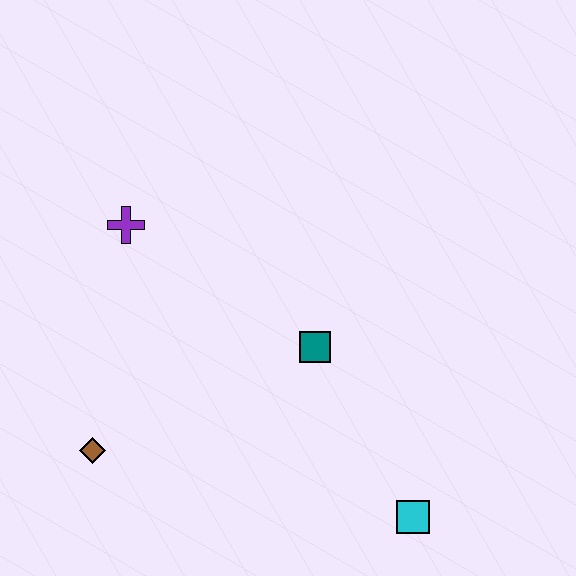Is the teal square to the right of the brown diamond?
Yes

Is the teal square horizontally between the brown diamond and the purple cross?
No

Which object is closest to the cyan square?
The teal square is closest to the cyan square.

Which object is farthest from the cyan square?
The purple cross is farthest from the cyan square.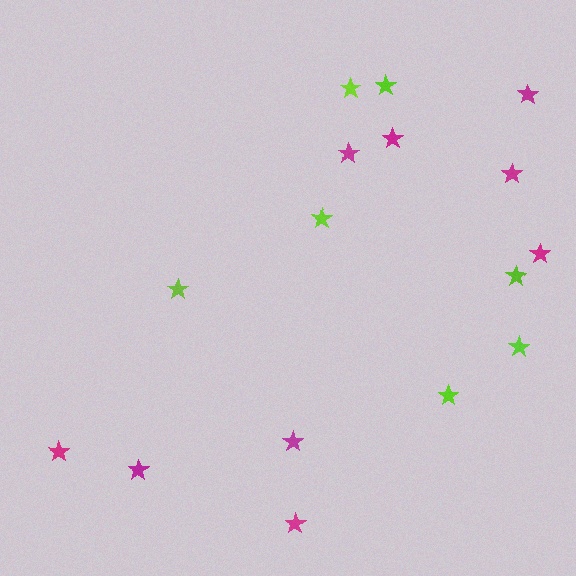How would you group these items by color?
There are 2 groups: one group of lime stars (7) and one group of magenta stars (9).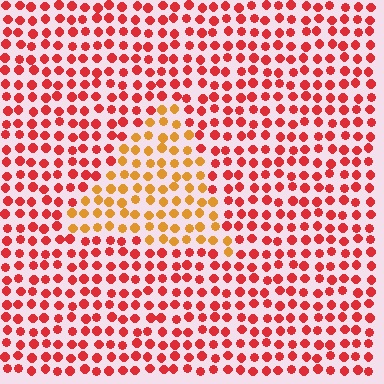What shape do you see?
I see a triangle.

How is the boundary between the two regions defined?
The boundary is defined purely by a slight shift in hue (about 39 degrees). Spacing, size, and orientation are identical on both sides.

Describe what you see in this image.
The image is filled with small red elements in a uniform arrangement. A triangle-shaped region is visible where the elements are tinted to a slightly different hue, forming a subtle color boundary.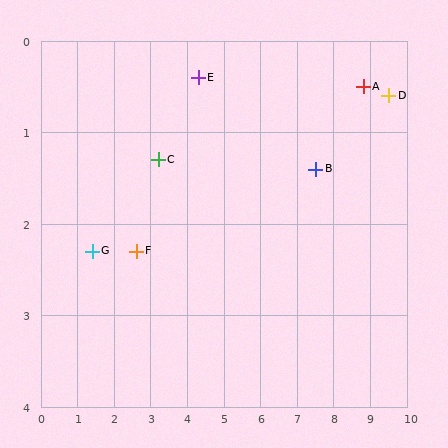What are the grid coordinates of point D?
Point D is at approximately (9.5, 0.6).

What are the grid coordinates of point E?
Point E is at approximately (4.3, 0.4).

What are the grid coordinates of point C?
Point C is at approximately (3.2, 1.3).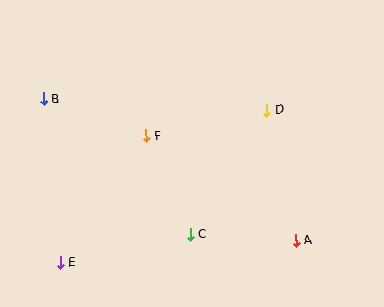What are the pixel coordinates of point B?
Point B is at (44, 99).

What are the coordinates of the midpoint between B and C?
The midpoint between B and C is at (117, 167).